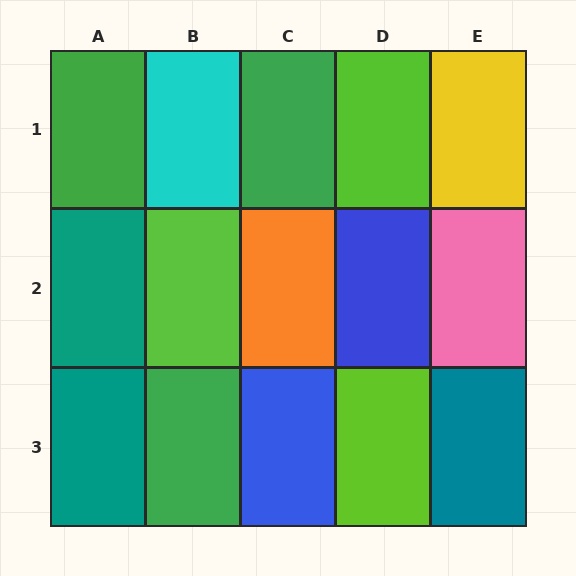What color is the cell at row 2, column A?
Teal.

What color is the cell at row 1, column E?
Yellow.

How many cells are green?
3 cells are green.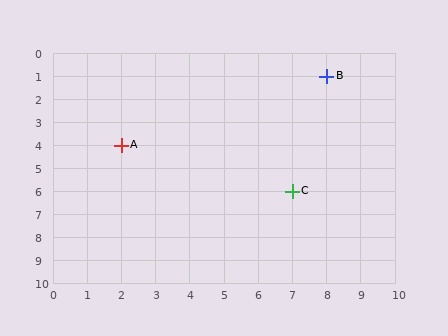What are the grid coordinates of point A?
Point A is at grid coordinates (2, 4).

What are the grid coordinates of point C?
Point C is at grid coordinates (7, 6).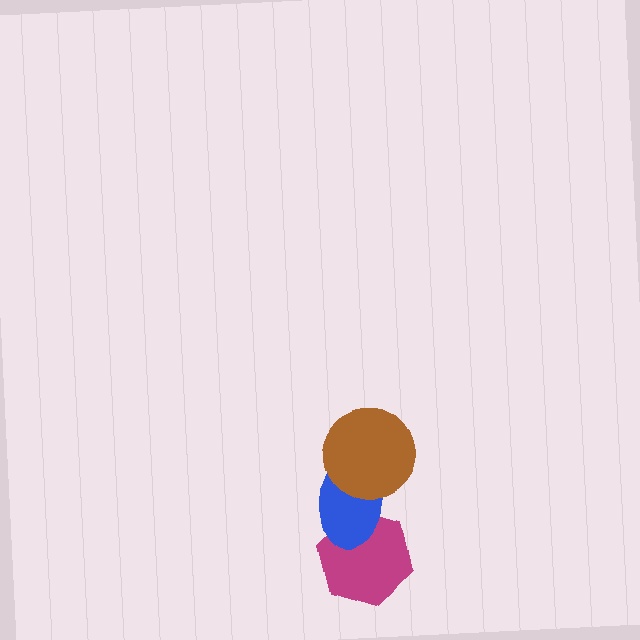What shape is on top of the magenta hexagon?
The blue ellipse is on top of the magenta hexagon.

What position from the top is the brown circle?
The brown circle is 1st from the top.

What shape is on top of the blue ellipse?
The brown circle is on top of the blue ellipse.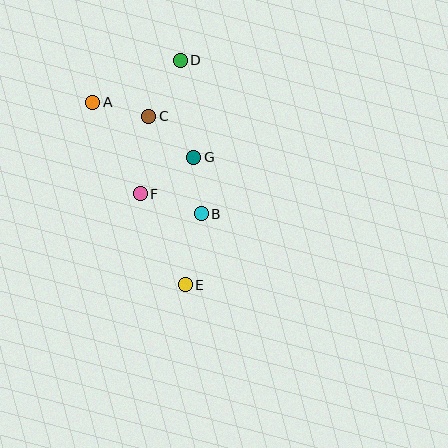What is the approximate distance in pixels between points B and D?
The distance between B and D is approximately 155 pixels.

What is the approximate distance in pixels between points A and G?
The distance between A and G is approximately 115 pixels.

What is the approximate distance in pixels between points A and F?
The distance between A and F is approximately 103 pixels.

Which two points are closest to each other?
Points B and G are closest to each other.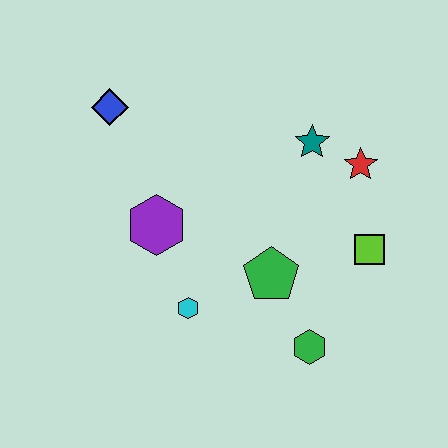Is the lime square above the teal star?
No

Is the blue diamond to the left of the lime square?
Yes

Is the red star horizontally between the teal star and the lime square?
Yes